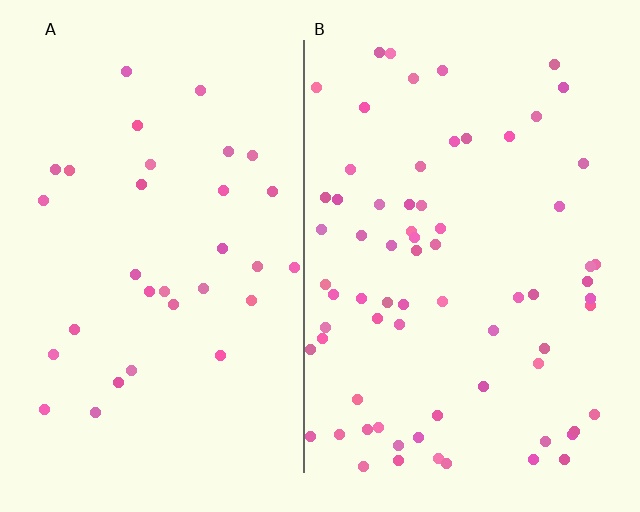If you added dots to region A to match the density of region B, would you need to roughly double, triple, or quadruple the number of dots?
Approximately double.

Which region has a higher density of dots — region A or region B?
B (the right).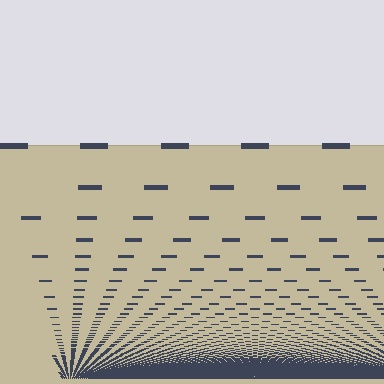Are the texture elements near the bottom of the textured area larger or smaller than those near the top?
Smaller. The gradient is inverted — elements near the bottom are smaller and denser.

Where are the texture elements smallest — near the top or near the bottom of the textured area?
Near the bottom.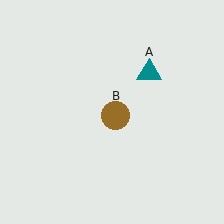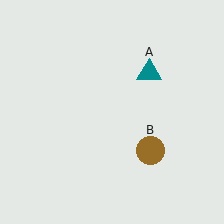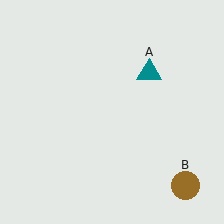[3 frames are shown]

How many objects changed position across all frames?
1 object changed position: brown circle (object B).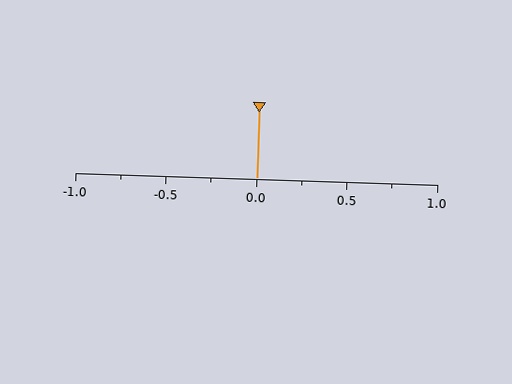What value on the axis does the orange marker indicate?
The marker indicates approximately 0.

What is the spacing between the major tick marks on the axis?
The major ticks are spaced 0.5 apart.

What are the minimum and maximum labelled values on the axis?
The axis runs from -1.0 to 1.0.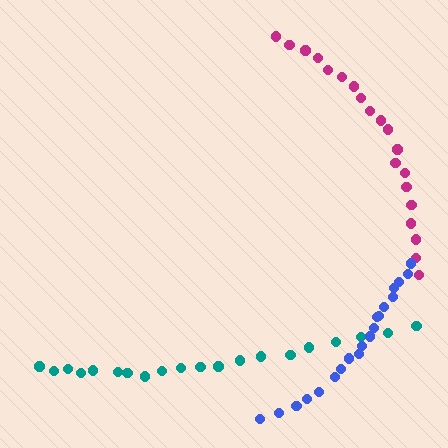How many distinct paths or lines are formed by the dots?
There are 3 distinct paths.